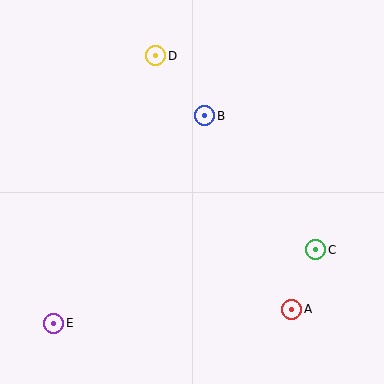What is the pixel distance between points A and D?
The distance between A and D is 288 pixels.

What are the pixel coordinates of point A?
Point A is at (292, 309).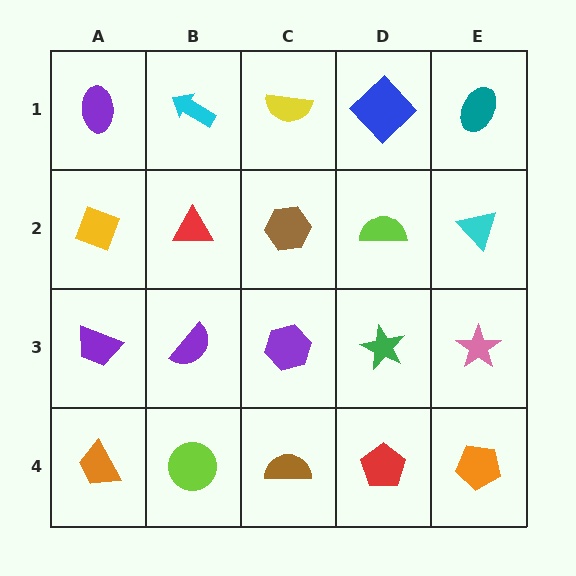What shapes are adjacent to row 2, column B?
A cyan arrow (row 1, column B), a purple semicircle (row 3, column B), a yellow diamond (row 2, column A), a brown hexagon (row 2, column C).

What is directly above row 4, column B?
A purple semicircle.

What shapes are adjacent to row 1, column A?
A yellow diamond (row 2, column A), a cyan arrow (row 1, column B).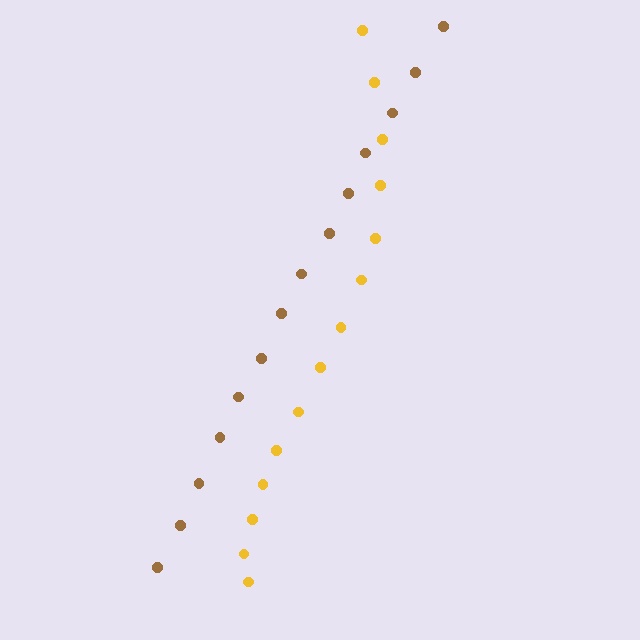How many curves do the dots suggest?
There are 2 distinct paths.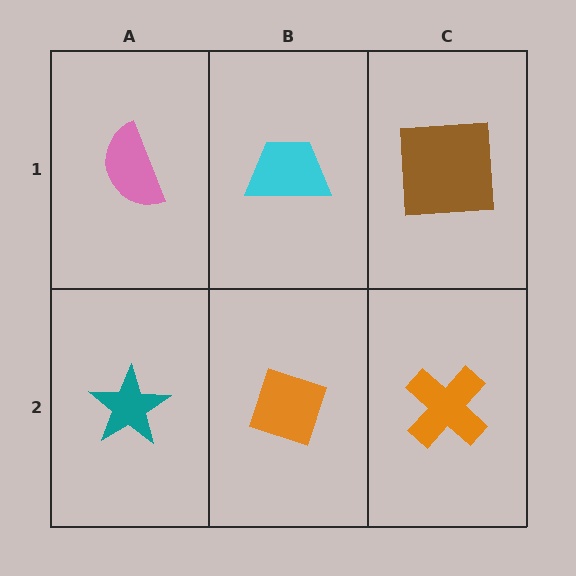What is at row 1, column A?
A pink semicircle.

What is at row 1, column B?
A cyan trapezoid.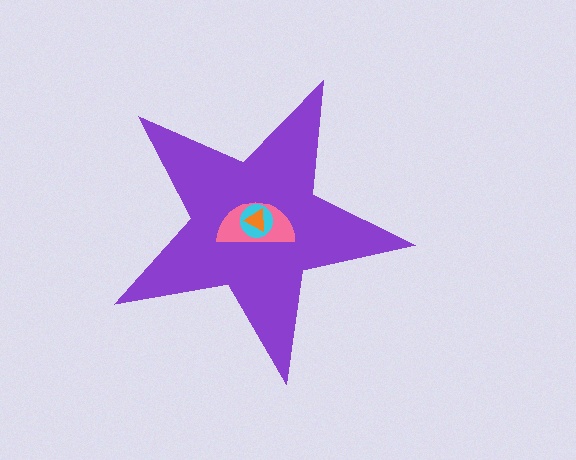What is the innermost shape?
The orange triangle.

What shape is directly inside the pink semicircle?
The cyan circle.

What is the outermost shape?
The purple star.